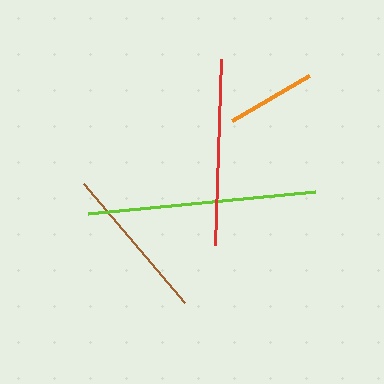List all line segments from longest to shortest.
From longest to shortest: lime, red, brown, orange.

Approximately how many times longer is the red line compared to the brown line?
The red line is approximately 1.2 times the length of the brown line.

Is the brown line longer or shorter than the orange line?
The brown line is longer than the orange line.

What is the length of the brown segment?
The brown segment is approximately 157 pixels long.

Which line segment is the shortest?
The orange line is the shortest at approximately 90 pixels.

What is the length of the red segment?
The red segment is approximately 187 pixels long.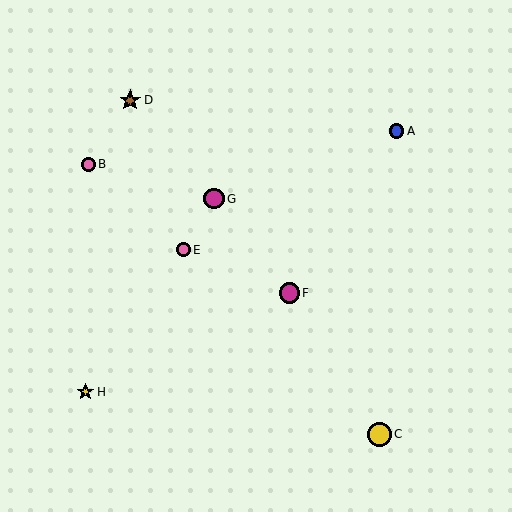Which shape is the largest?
The yellow circle (labeled C) is the largest.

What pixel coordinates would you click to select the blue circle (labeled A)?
Click at (396, 131) to select the blue circle A.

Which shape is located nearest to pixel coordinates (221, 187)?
The magenta circle (labeled G) at (214, 199) is nearest to that location.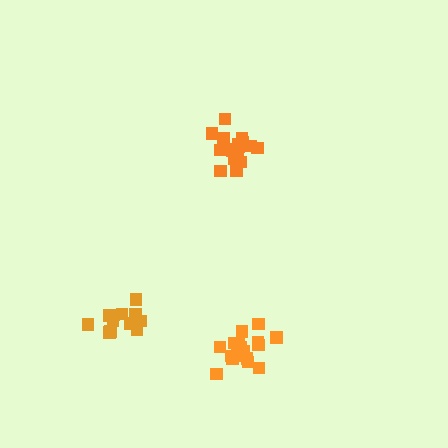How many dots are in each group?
Group 1: 15 dots, Group 2: 20 dots, Group 3: 19 dots (54 total).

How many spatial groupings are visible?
There are 3 spatial groupings.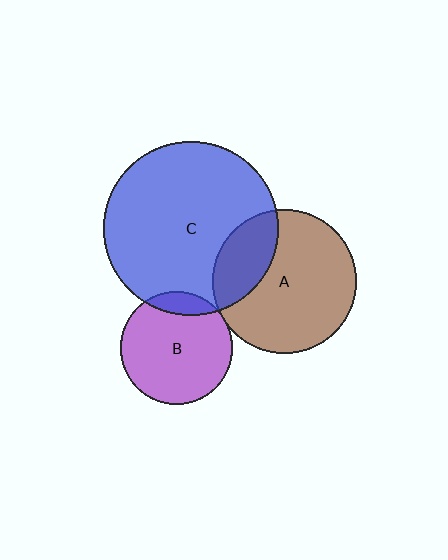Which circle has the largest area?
Circle C (blue).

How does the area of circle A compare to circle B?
Approximately 1.6 times.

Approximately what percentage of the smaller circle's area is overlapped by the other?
Approximately 5%.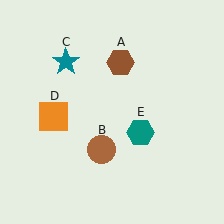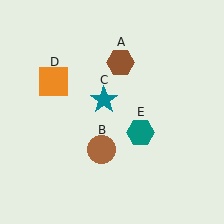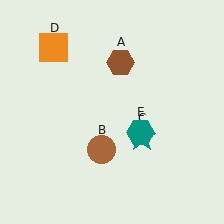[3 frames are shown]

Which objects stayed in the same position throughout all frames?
Brown hexagon (object A) and brown circle (object B) and teal hexagon (object E) remained stationary.